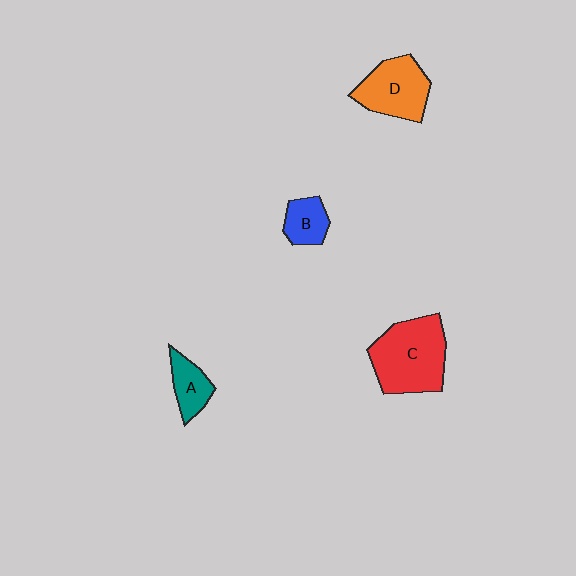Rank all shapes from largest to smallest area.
From largest to smallest: C (red), D (orange), A (teal), B (blue).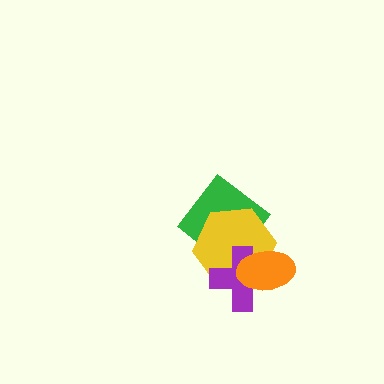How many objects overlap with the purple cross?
3 objects overlap with the purple cross.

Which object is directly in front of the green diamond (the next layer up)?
The yellow hexagon is directly in front of the green diamond.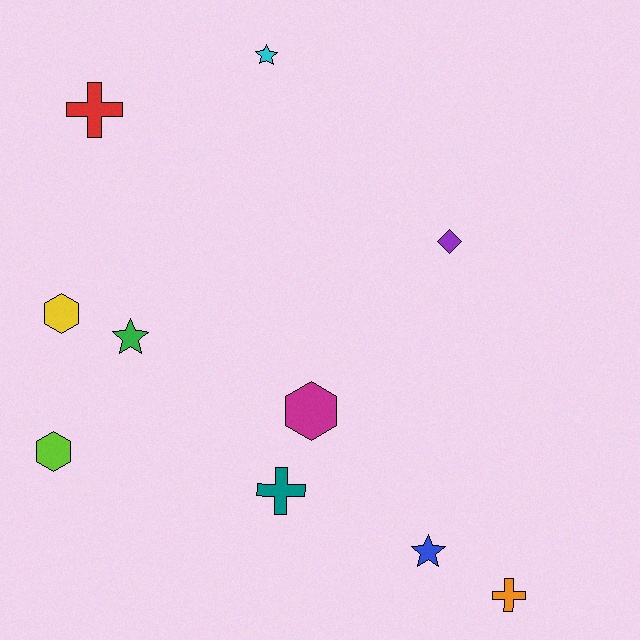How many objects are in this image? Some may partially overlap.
There are 10 objects.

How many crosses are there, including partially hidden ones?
There are 3 crosses.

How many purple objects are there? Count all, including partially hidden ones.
There is 1 purple object.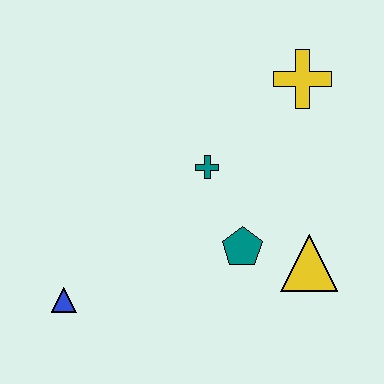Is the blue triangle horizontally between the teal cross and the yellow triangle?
No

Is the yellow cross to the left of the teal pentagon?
No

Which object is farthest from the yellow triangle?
The blue triangle is farthest from the yellow triangle.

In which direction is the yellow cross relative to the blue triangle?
The yellow cross is to the right of the blue triangle.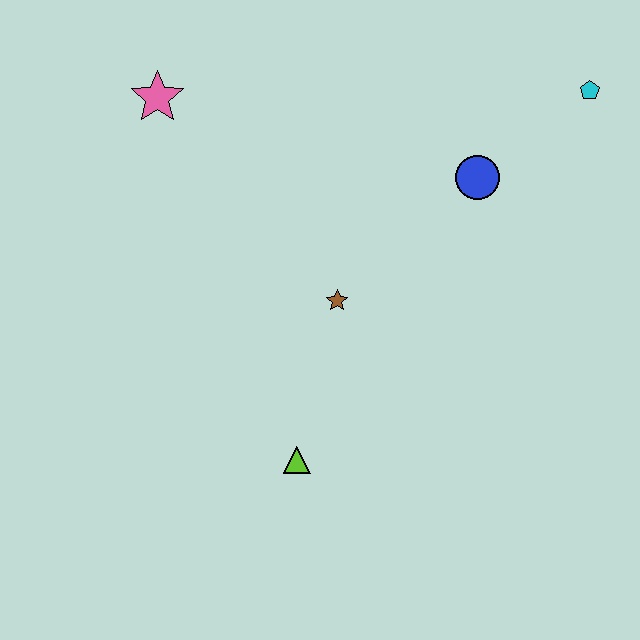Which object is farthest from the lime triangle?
The cyan pentagon is farthest from the lime triangle.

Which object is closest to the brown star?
The lime triangle is closest to the brown star.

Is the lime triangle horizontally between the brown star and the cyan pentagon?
No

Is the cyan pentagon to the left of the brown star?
No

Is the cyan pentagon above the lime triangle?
Yes